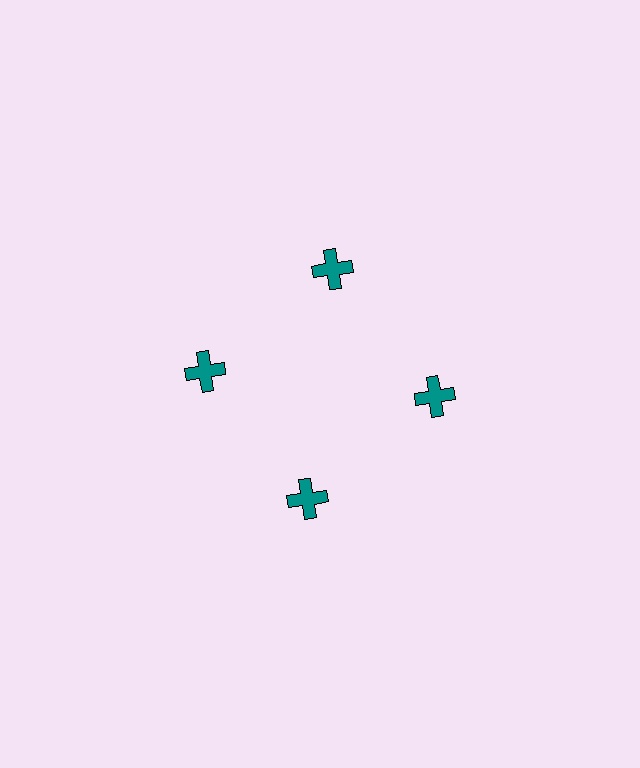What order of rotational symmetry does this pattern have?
This pattern has 4-fold rotational symmetry.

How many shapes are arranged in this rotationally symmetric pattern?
There are 4 shapes, arranged in 4 groups of 1.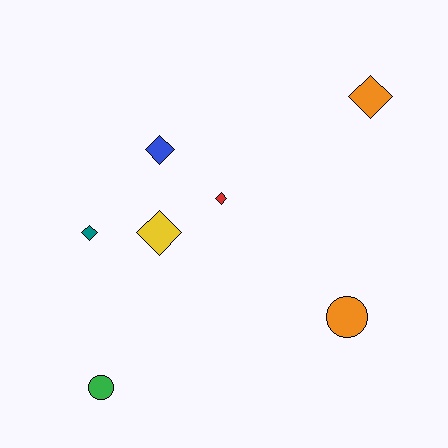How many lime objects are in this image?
There are no lime objects.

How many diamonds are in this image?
There are 5 diamonds.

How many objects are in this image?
There are 7 objects.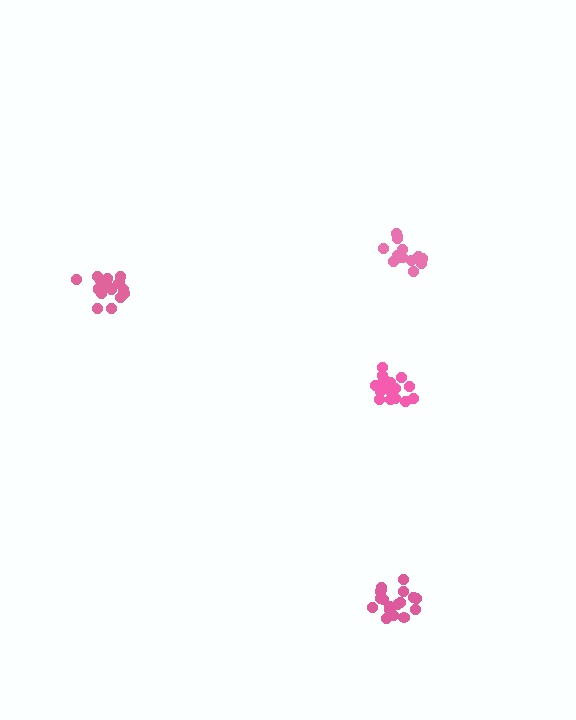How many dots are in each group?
Group 1: 18 dots, Group 2: 15 dots, Group 3: 20 dots, Group 4: 19 dots (72 total).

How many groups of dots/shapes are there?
There are 4 groups.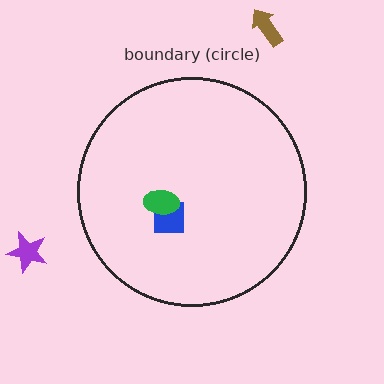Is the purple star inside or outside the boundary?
Outside.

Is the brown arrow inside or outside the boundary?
Outside.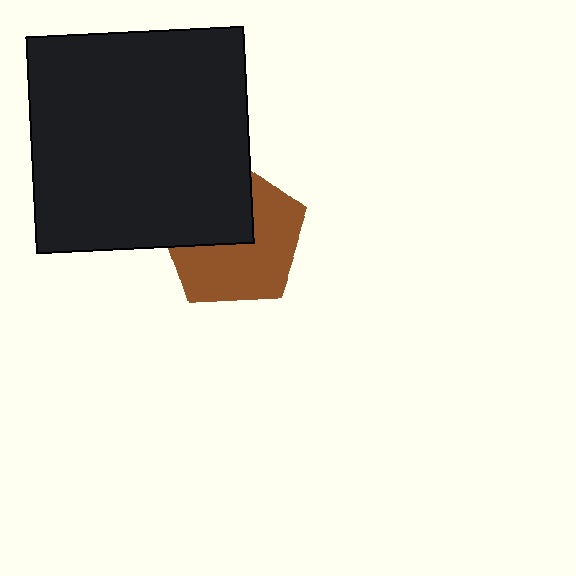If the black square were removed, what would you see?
You would see the complete brown pentagon.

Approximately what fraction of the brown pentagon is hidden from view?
Roughly 41% of the brown pentagon is hidden behind the black square.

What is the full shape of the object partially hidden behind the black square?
The partially hidden object is a brown pentagon.